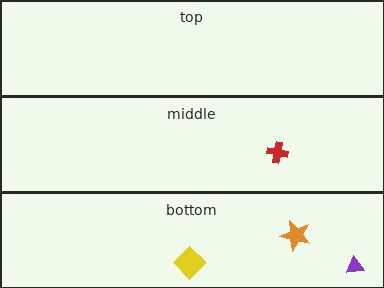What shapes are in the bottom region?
The orange star, the yellow diamond, the purple triangle.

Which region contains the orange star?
The bottom region.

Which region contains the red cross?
The middle region.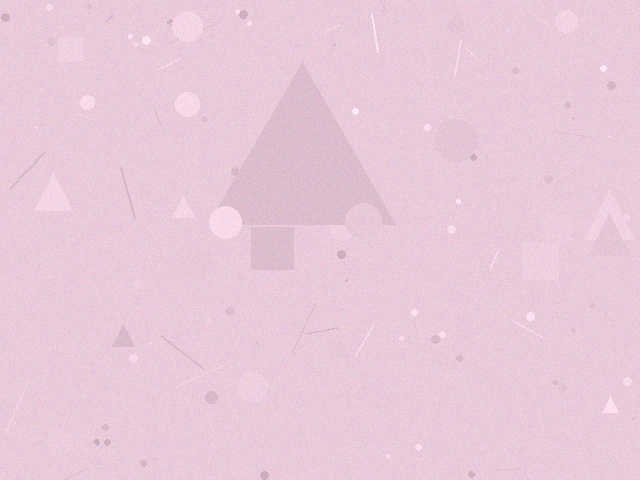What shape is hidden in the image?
A triangle is hidden in the image.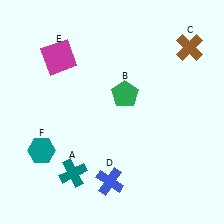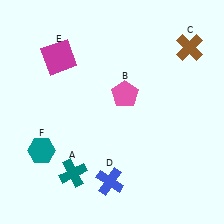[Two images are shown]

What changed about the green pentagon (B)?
In Image 1, B is green. In Image 2, it changed to pink.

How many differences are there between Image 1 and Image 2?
There is 1 difference between the two images.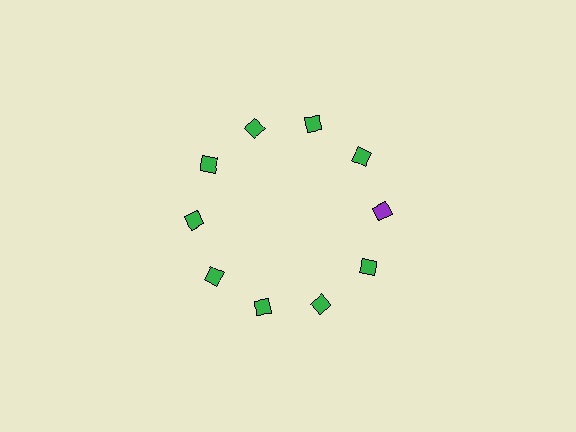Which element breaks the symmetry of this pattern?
The purple diamond at roughly the 3 o'clock position breaks the symmetry. All other shapes are green diamonds.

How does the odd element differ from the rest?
It has a different color: purple instead of green.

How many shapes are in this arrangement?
There are 10 shapes arranged in a ring pattern.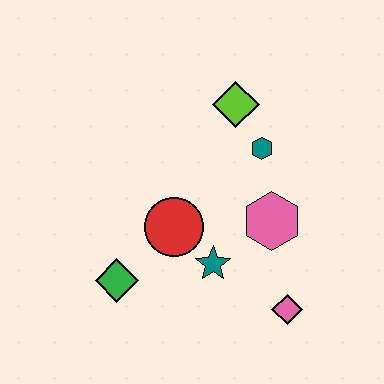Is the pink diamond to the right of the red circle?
Yes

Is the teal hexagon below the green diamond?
No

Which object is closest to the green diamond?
The red circle is closest to the green diamond.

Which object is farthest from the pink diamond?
The lime diamond is farthest from the pink diamond.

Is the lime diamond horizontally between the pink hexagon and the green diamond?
Yes